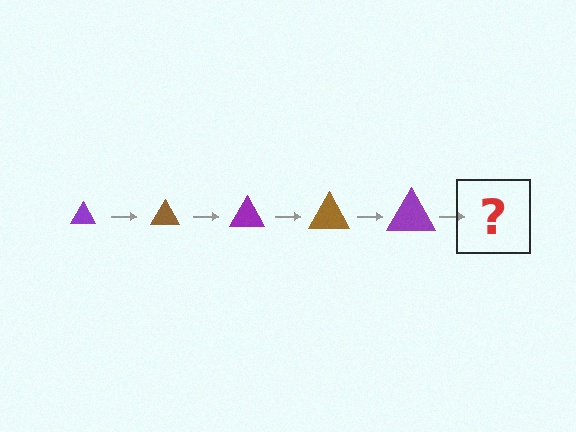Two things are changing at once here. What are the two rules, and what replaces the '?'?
The two rules are that the triangle grows larger each step and the color cycles through purple and brown. The '?' should be a brown triangle, larger than the previous one.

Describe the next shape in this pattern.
It should be a brown triangle, larger than the previous one.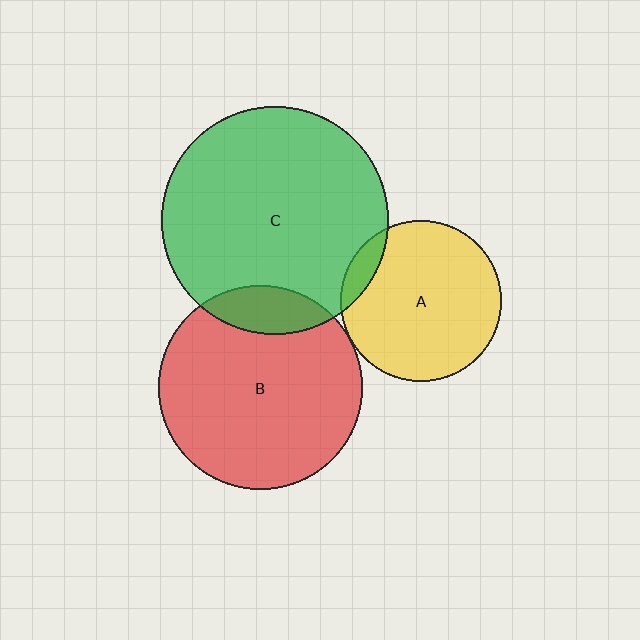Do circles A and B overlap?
Yes.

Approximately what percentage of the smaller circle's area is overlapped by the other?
Approximately 5%.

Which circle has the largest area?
Circle C (green).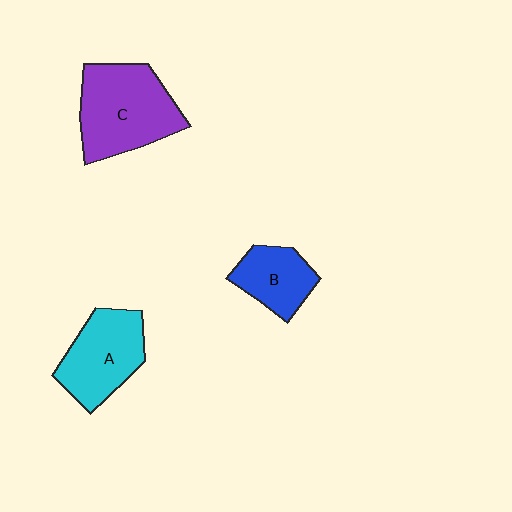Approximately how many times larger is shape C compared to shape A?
Approximately 1.3 times.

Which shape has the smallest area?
Shape B (blue).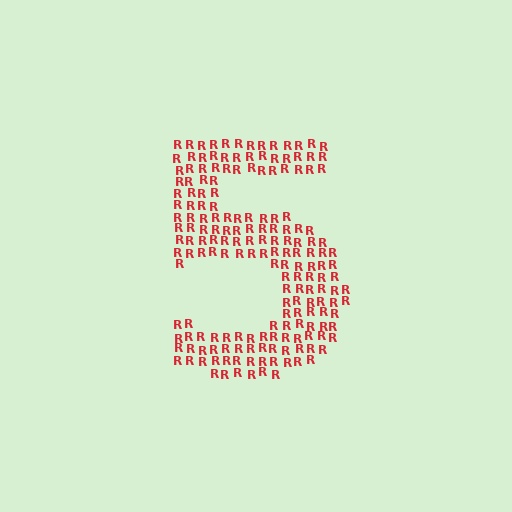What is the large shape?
The large shape is the digit 5.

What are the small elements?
The small elements are letter R's.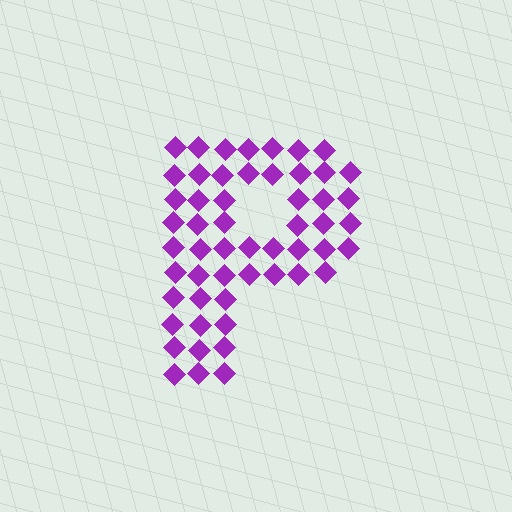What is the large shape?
The large shape is the letter P.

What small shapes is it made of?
It is made of small diamonds.